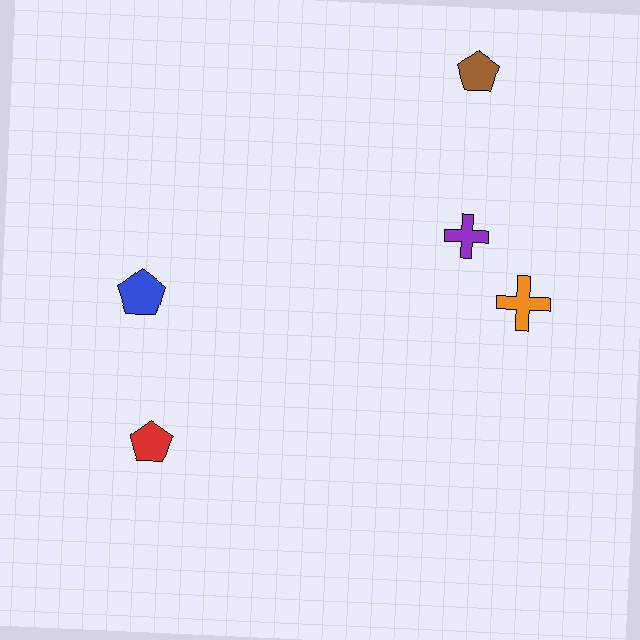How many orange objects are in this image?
There is 1 orange object.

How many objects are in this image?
There are 5 objects.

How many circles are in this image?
There are no circles.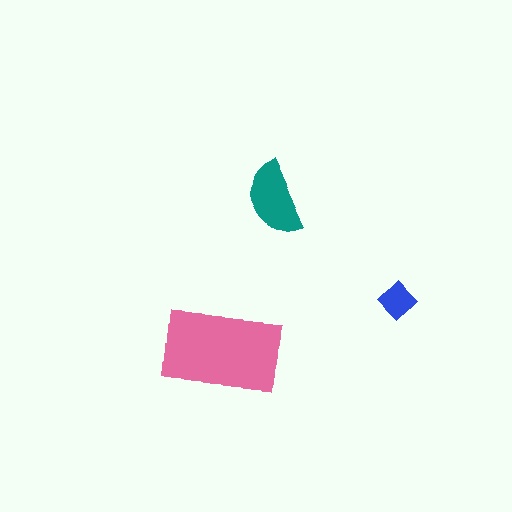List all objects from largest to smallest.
The pink rectangle, the teal semicircle, the blue diamond.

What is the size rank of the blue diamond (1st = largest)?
3rd.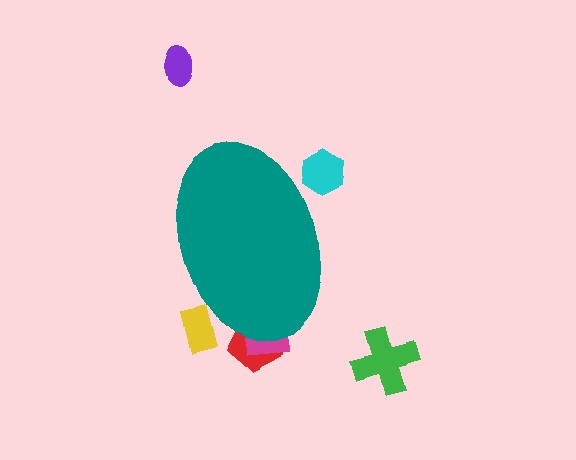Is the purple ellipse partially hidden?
No, the purple ellipse is fully visible.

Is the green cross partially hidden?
No, the green cross is fully visible.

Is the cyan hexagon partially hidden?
Yes, the cyan hexagon is partially hidden behind the teal ellipse.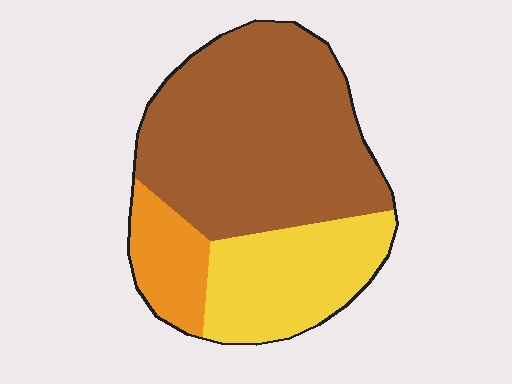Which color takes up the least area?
Orange, at roughly 15%.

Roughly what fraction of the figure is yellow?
Yellow takes up about one quarter (1/4) of the figure.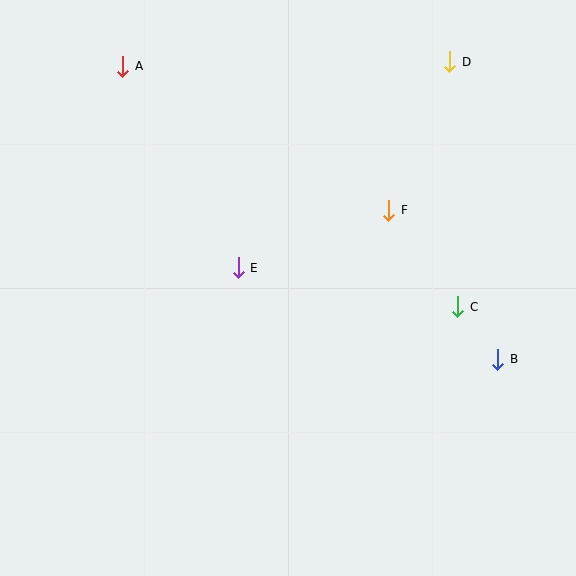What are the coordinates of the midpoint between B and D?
The midpoint between B and D is at (474, 211).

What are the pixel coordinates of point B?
Point B is at (498, 359).